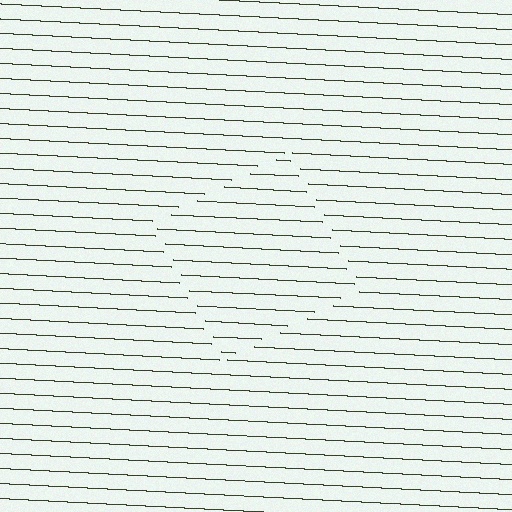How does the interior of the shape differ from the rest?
The interior of the shape contains the same grating, shifted by half a period — the contour is defined by the phase discontinuity where line-ends from the inner and outer gratings abut.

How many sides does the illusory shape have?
4 sides — the line-ends trace a square.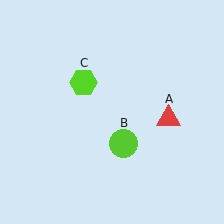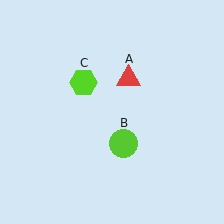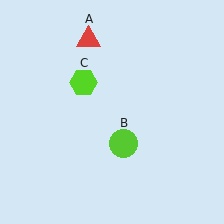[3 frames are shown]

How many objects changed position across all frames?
1 object changed position: red triangle (object A).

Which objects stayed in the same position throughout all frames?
Lime circle (object B) and lime hexagon (object C) remained stationary.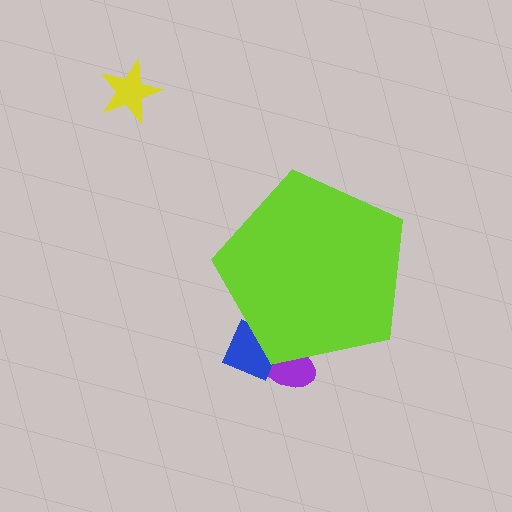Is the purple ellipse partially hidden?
Yes, the purple ellipse is partially hidden behind the lime pentagon.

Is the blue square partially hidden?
Yes, the blue square is partially hidden behind the lime pentagon.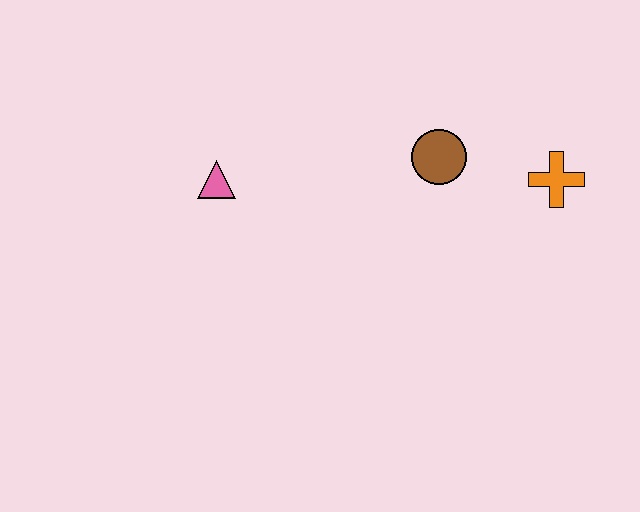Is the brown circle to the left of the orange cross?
Yes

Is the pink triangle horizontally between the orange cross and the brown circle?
No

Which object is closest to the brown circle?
The orange cross is closest to the brown circle.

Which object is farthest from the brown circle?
The pink triangle is farthest from the brown circle.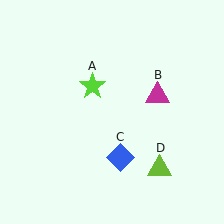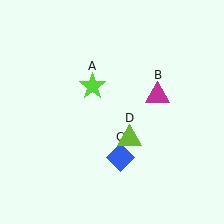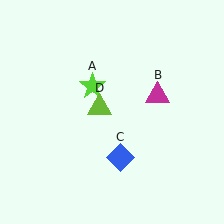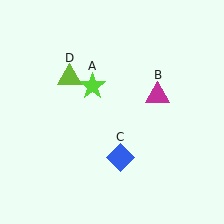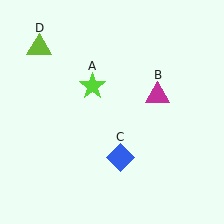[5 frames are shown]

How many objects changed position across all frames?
1 object changed position: lime triangle (object D).